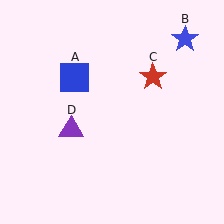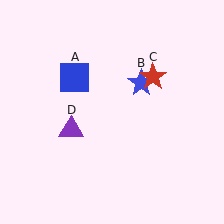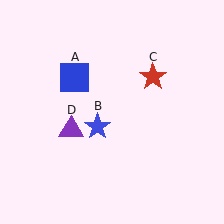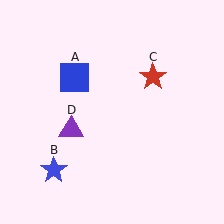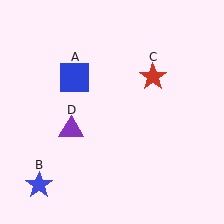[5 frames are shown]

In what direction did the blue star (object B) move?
The blue star (object B) moved down and to the left.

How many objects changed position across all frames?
1 object changed position: blue star (object B).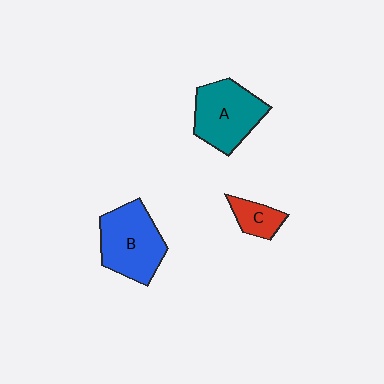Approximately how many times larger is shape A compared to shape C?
Approximately 2.5 times.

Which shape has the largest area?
Shape B (blue).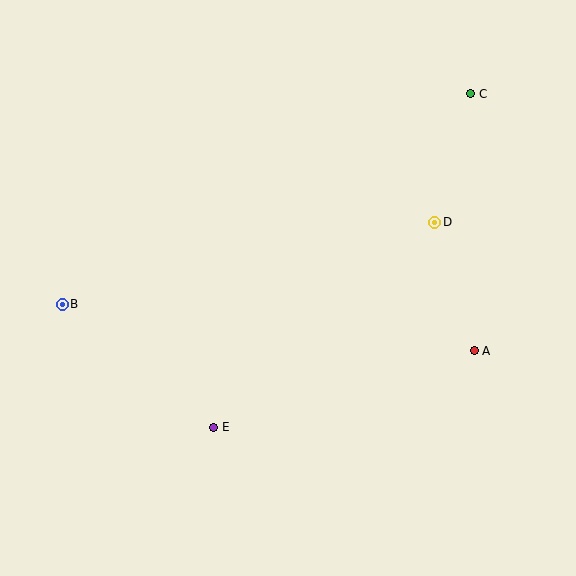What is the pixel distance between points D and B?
The distance between D and B is 382 pixels.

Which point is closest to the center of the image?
Point E at (214, 427) is closest to the center.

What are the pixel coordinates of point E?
Point E is at (214, 427).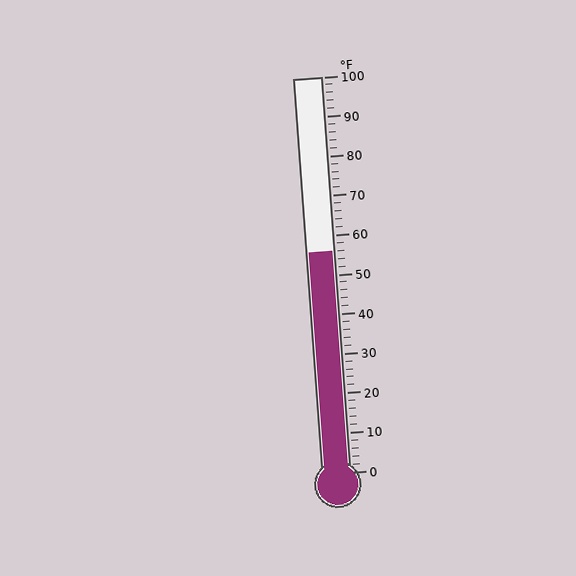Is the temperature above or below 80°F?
The temperature is below 80°F.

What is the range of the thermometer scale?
The thermometer scale ranges from 0°F to 100°F.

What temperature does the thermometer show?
The thermometer shows approximately 56°F.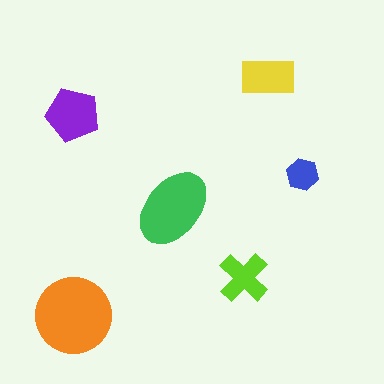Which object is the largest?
The orange circle.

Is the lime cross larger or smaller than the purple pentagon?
Smaller.